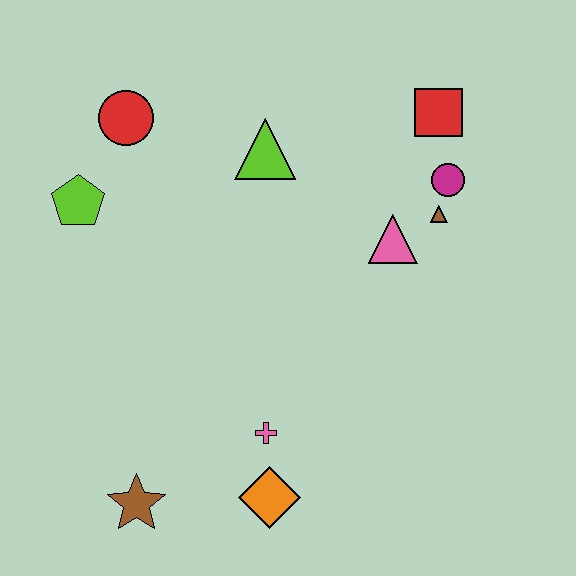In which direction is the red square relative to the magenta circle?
The red square is above the magenta circle.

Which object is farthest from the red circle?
The orange diamond is farthest from the red circle.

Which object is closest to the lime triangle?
The red circle is closest to the lime triangle.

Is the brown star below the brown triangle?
Yes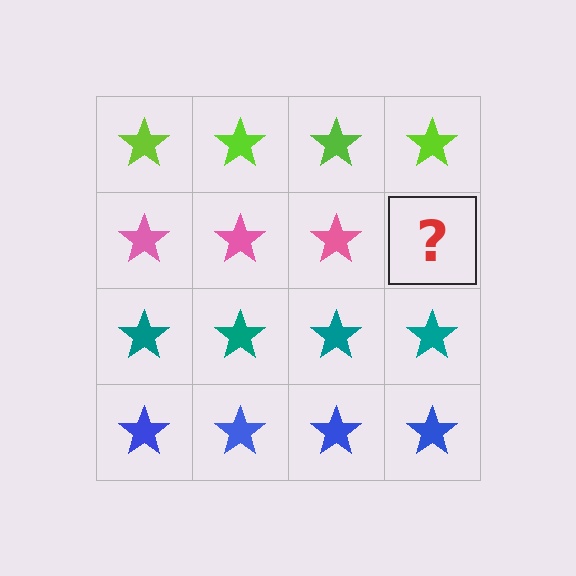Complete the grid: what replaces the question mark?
The question mark should be replaced with a pink star.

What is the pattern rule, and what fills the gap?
The rule is that each row has a consistent color. The gap should be filled with a pink star.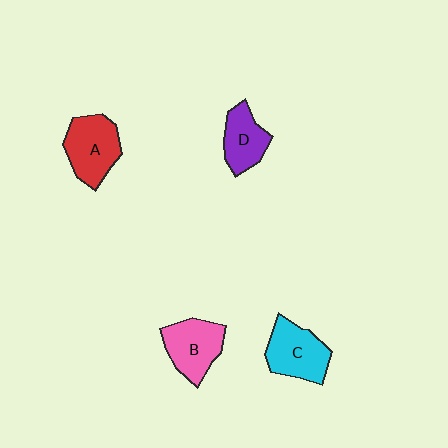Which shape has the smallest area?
Shape D (purple).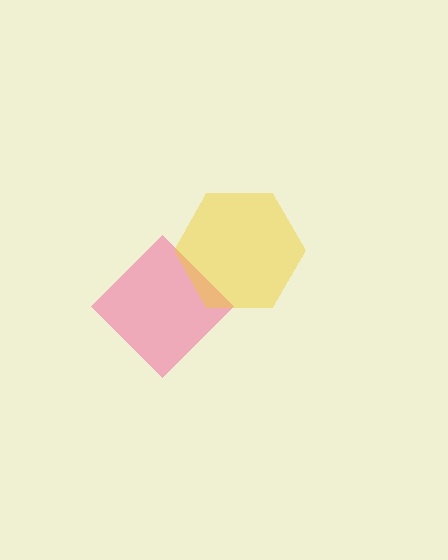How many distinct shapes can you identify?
There are 2 distinct shapes: a pink diamond, a yellow hexagon.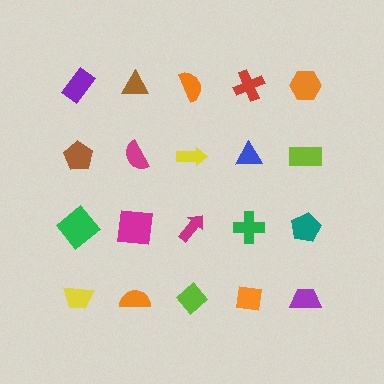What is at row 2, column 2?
A magenta semicircle.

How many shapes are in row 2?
5 shapes.